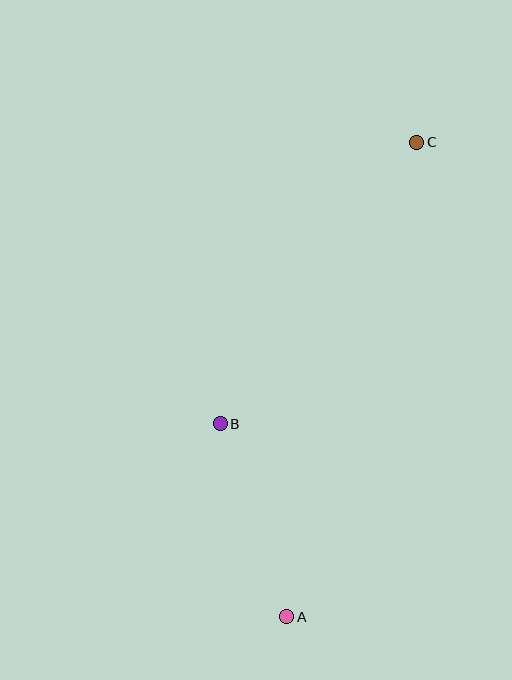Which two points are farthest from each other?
Points A and C are farthest from each other.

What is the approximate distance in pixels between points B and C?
The distance between B and C is approximately 343 pixels.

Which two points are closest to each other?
Points A and B are closest to each other.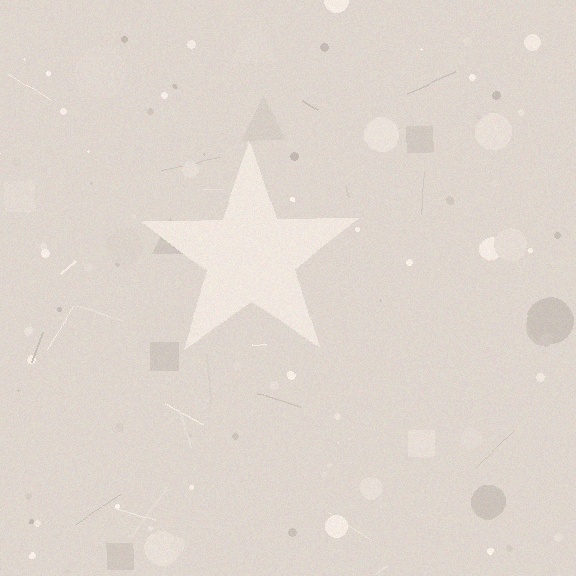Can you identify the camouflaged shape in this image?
The camouflaged shape is a star.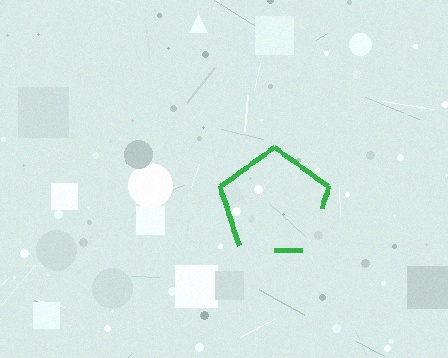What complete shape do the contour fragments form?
The contour fragments form a pentagon.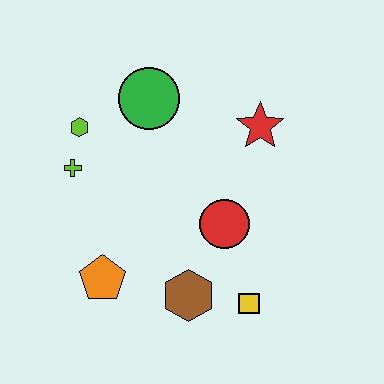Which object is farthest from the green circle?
The yellow square is farthest from the green circle.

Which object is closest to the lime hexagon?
The lime cross is closest to the lime hexagon.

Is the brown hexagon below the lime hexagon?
Yes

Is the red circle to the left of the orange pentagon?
No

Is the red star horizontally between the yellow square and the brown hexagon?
No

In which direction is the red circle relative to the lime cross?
The red circle is to the right of the lime cross.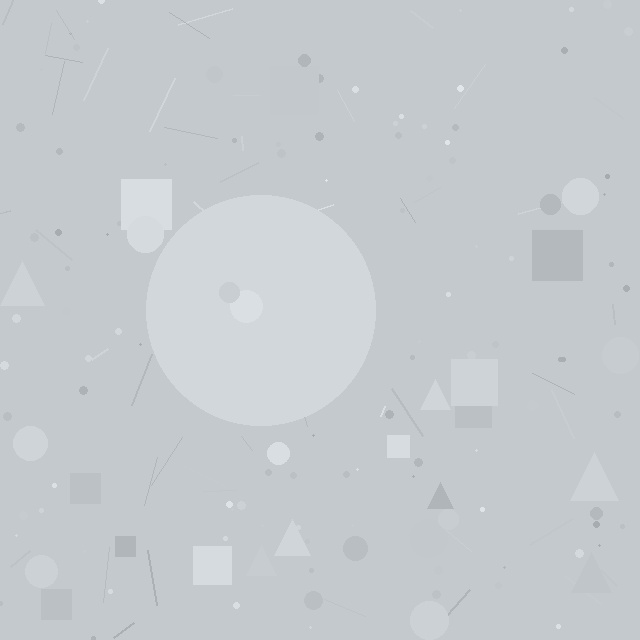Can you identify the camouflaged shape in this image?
The camouflaged shape is a circle.